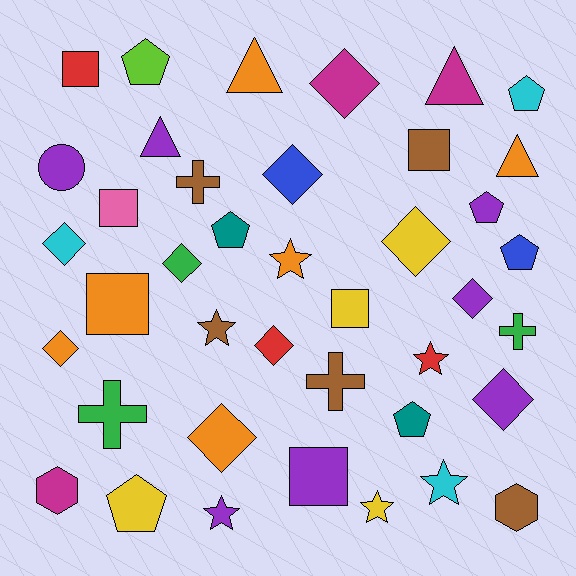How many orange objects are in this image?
There are 6 orange objects.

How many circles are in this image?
There is 1 circle.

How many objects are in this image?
There are 40 objects.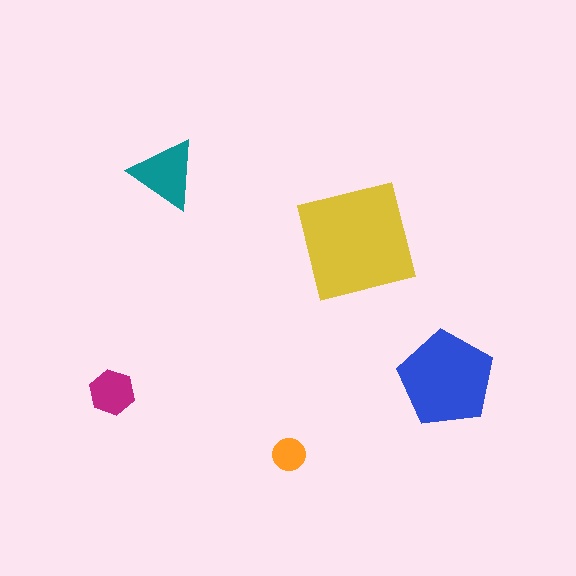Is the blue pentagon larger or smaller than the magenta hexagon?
Larger.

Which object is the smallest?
The orange circle.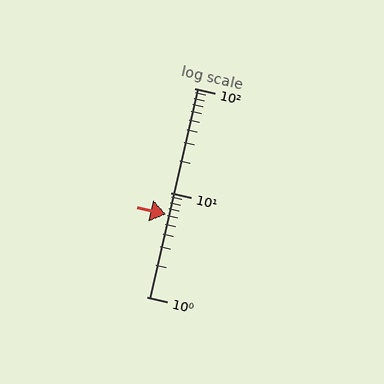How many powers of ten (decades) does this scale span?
The scale spans 2 decades, from 1 to 100.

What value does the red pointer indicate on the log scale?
The pointer indicates approximately 6.2.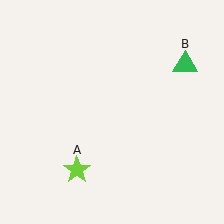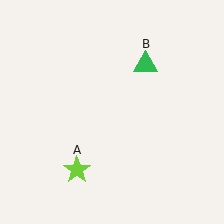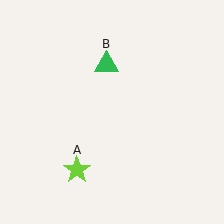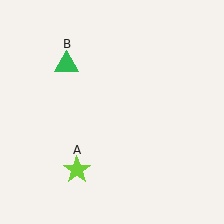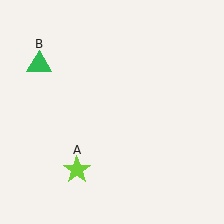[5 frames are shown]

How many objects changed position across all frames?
1 object changed position: green triangle (object B).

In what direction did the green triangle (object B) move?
The green triangle (object B) moved left.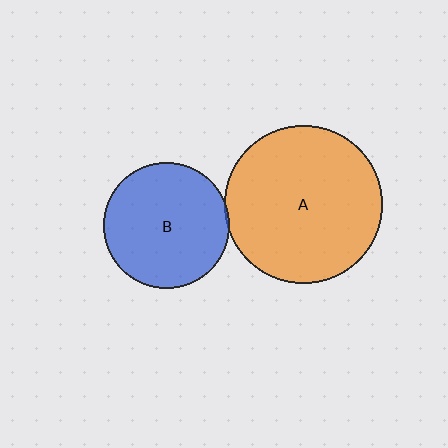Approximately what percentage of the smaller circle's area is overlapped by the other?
Approximately 5%.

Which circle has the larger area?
Circle A (orange).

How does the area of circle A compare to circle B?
Approximately 1.6 times.